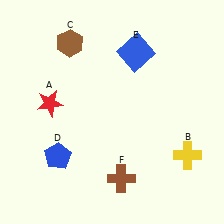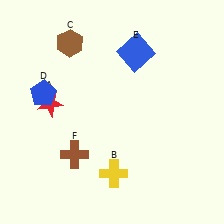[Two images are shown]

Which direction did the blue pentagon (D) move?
The blue pentagon (D) moved up.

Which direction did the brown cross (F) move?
The brown cross (F) moved left.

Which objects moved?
The objects that moved are: the yellow cross (B), the blue pentagon (D), the brown cross (F).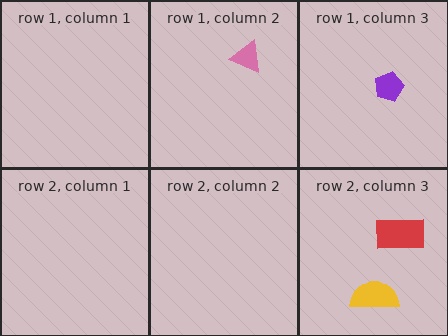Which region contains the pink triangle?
The row 1, column 2 region.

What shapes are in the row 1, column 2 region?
The pink triangle.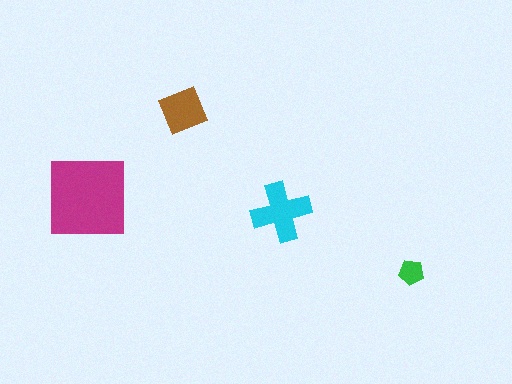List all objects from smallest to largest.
The green pentagon, the brown diamond, the cyan cross, the magenta square.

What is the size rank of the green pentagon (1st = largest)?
4th.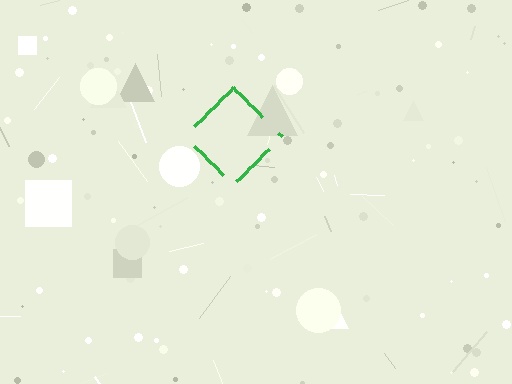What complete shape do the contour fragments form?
The contour fragments form a diamond.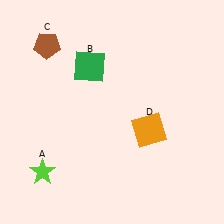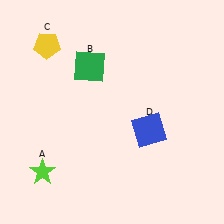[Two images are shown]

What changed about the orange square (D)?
In Image 1, D is orange. In Image 2, it changed to blue.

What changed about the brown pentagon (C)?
In Image 1, C is brown. In Image 2, it changed to yellow.